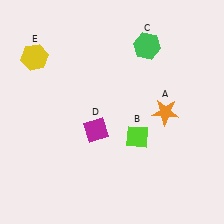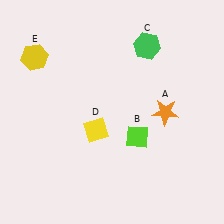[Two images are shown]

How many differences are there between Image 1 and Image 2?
There is 1 difference between the two images.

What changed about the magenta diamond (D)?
In Image 1, D is magenta. In Image 2, it changed to yellow.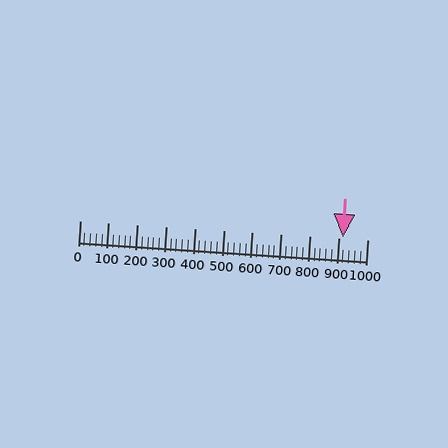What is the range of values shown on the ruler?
The ruler shows values from 0 to 1000.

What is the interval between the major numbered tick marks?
The major tick marks are spaced 100 units apart.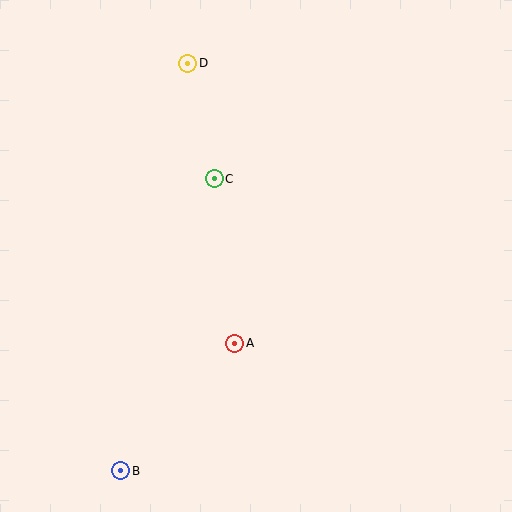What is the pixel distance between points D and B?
The distance between D and B is 413 pixels.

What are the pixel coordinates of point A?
Point A is at (235, 343).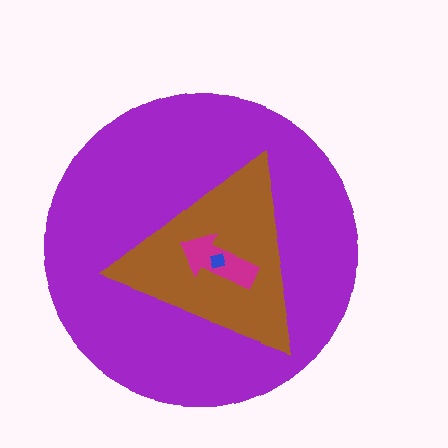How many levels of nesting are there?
4.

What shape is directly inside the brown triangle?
The magenta arrow.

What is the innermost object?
The blue square.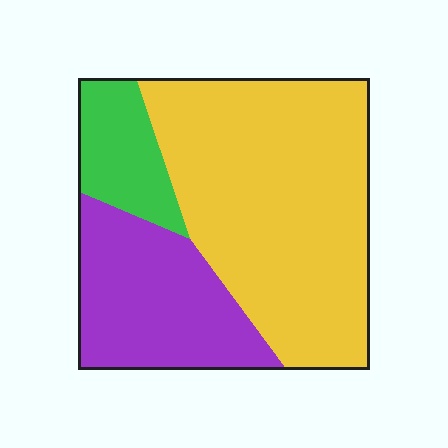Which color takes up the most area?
Yellow, at roughly 60%.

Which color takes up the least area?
Green, at roughly 15%.